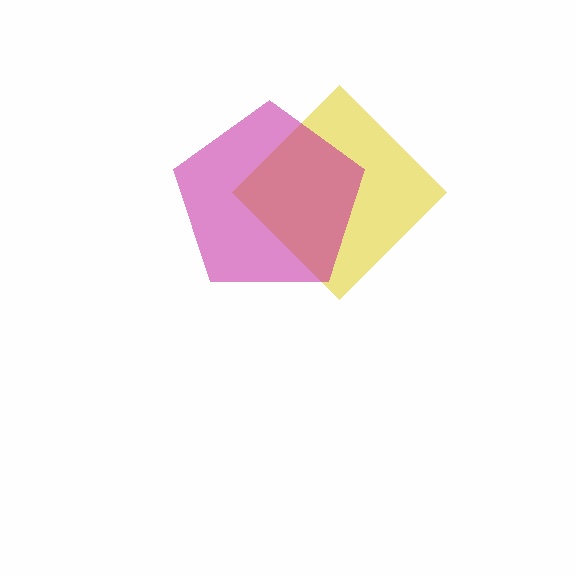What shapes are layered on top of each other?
The layered shapes are: a yellow diamond, a magenta pentagon.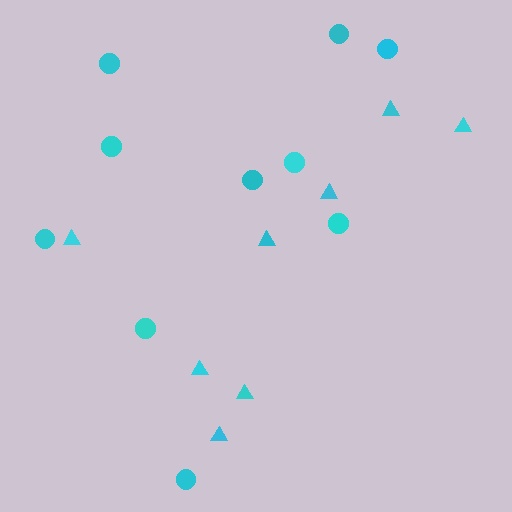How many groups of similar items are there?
There are 2 groups: one group of circles (10) and one group of triangles (8).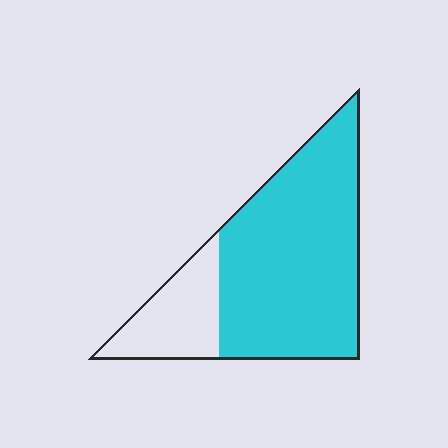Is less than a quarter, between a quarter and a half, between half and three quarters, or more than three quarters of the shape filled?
More than three quarters.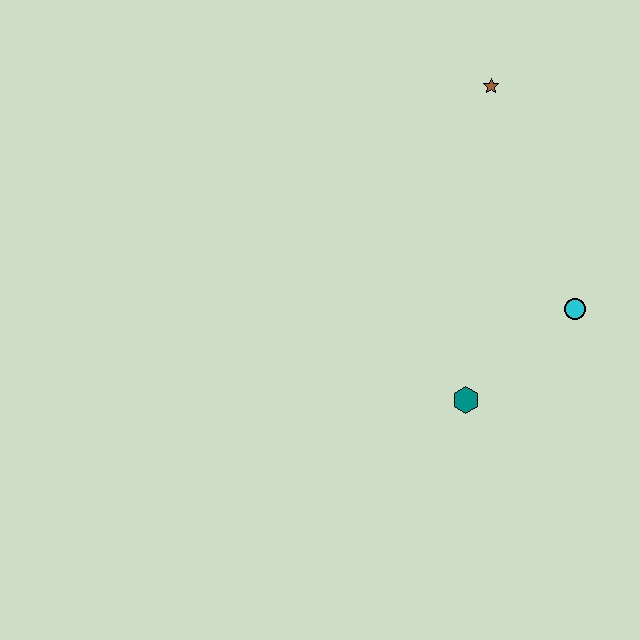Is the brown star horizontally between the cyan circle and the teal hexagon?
Yes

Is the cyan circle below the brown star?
Yes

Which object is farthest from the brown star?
The teal hexagon is farthest from the brown star.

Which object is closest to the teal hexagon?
The cyan circle is closest to the teal hexagon.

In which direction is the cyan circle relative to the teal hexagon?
The cyan circle is to the right of the teal hexagon.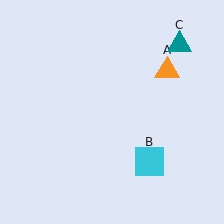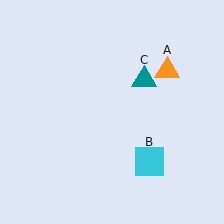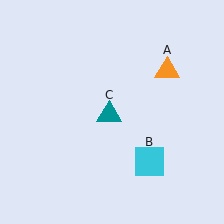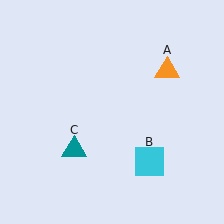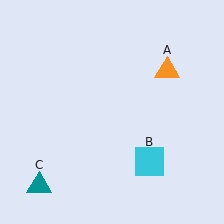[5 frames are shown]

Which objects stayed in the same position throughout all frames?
Orange triangle (object A) and cyan square (object B) remained stationary.